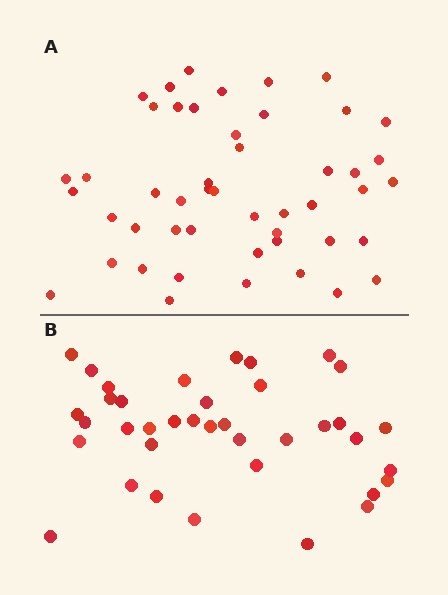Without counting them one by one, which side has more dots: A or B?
Region A (the top region) has more dots.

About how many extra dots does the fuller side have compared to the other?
Region A has roughly 10 or so more dots than region B.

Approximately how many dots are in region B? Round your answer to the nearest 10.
About 40 dots. (The exact count is 38, which rounds to 40.)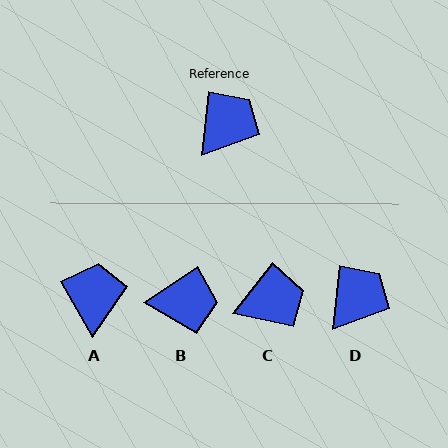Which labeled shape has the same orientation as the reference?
D.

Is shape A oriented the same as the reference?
No, it is off by about 36 degrees.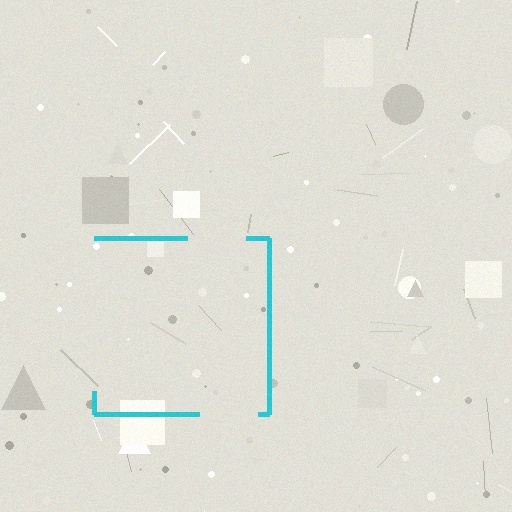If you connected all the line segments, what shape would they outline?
They would outline a square.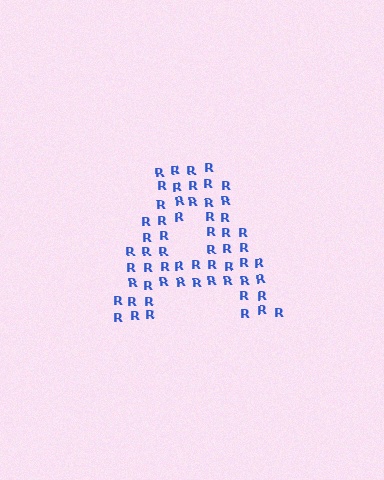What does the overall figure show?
The overall figure shows the letter A.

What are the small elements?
The small elements are letter R's.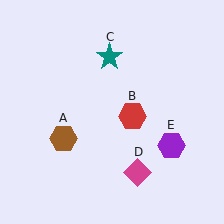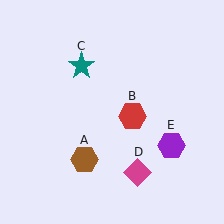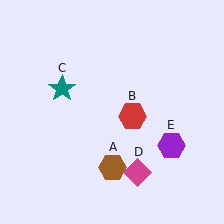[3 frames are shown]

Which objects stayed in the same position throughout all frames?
Red hexagon (object B) and magenta diamond (object D) and purple hexagon (object E) remained stationary.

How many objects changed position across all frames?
2 objects changed position: brown hexagon (object A), teal star (object C).